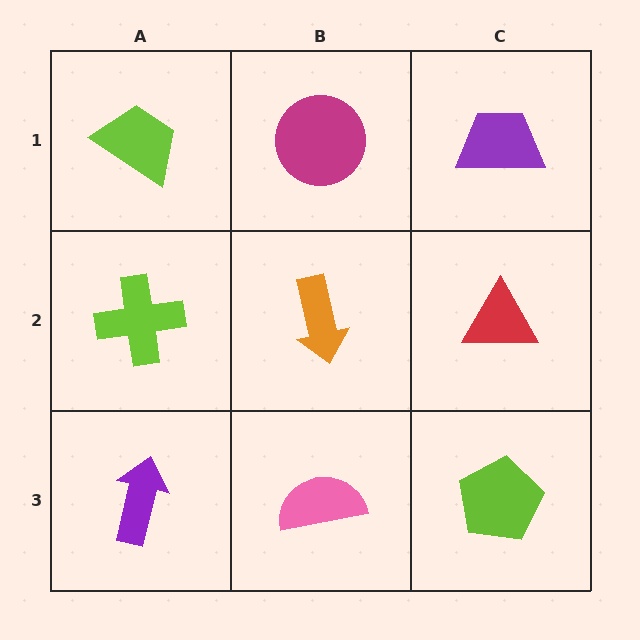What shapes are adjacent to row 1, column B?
An orange arrow (row 2, column B), a lime trapezoid (row 1, column A), a purple trapezoid (row 1, column C).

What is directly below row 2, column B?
A pink semicircle.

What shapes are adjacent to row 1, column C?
A red triangle (row 2, column C), a magenta circle (row 1, column B).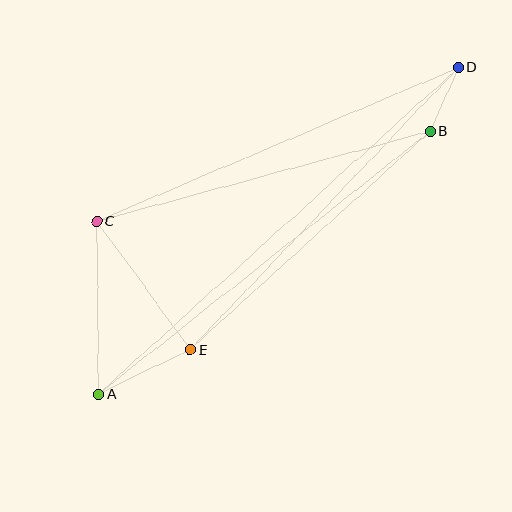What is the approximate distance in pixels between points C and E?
The distance between C and E is approximately 159 pixels.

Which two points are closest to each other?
Points B and D are closest to each other.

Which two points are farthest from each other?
Points A and D are farthest from each other.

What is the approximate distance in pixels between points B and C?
The distance between B and C is approximately 345 pixels.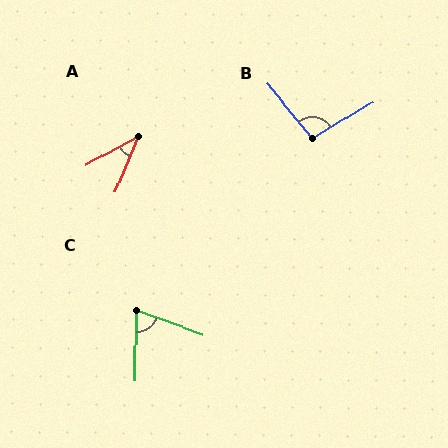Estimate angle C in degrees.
Approximately 71 degrees.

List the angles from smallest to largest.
A (39°), C (71°), B (99°).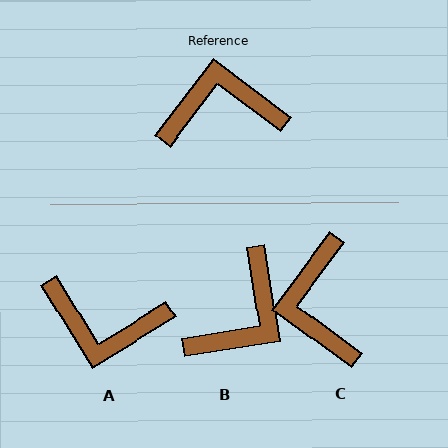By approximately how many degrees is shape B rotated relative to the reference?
Approximately 134 degrees clockwise.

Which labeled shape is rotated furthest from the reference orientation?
A, about 158 degrees away.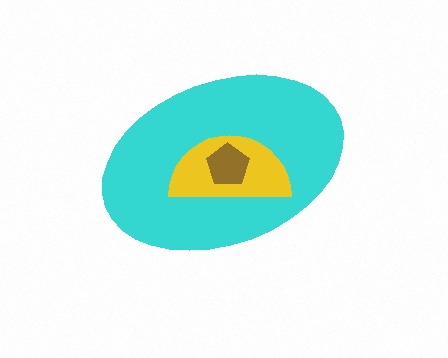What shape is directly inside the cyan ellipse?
The yellow semicircle.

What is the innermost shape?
The brown pentagon.